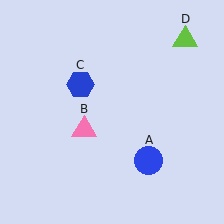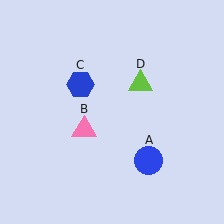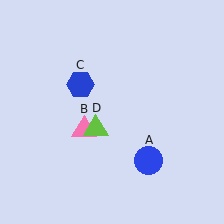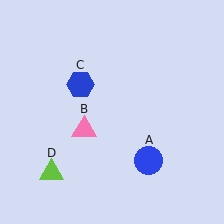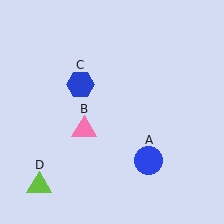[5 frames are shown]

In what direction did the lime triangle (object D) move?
The lime triangle (object D) moved down and to the left.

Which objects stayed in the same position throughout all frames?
Blue circle (object A) and pink triangle (object B) and blue hexagon (object C) remained stationary.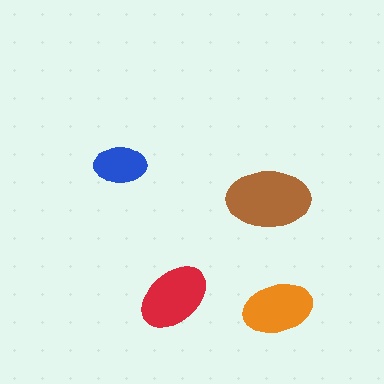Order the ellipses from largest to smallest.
the brown one, the red one, the orange one, the blue one.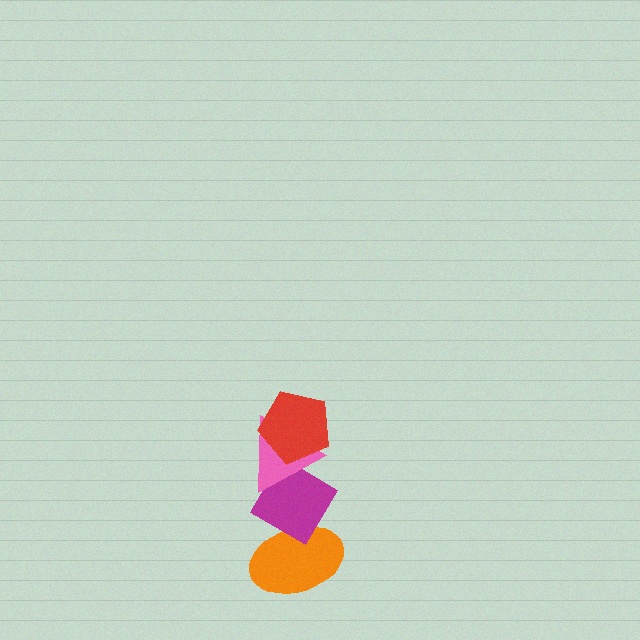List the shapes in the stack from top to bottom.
From top to bottom: the red pentagon, the pink triangle, the magenta diamond, the orange ellipse.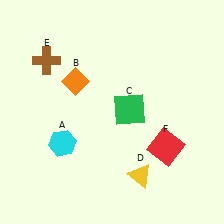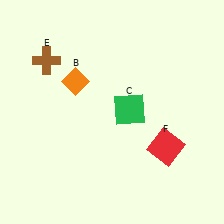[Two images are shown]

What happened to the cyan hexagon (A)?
The cyan hexagon (A) was removed in Image 2. It was in the bottom-left area of Image 1.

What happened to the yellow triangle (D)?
The yellow triangle (D) was removed in Image 2. It was in the bottom-right area of Image 1.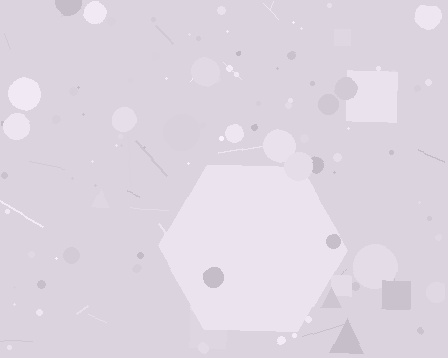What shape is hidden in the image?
A hexagon is hidden in the image.